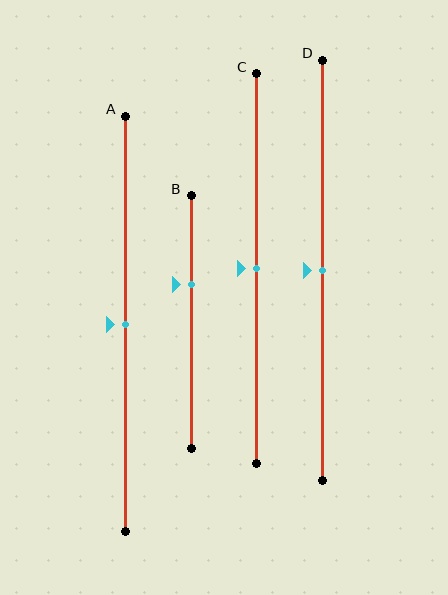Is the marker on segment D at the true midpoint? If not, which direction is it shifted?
Yes, the marker on segment D is at the true midpoint.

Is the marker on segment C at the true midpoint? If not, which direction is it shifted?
Yes, the marker on segment C is at the true midpoint.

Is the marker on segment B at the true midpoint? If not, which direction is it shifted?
No, the marker on segment B is shifted upward by about 15% of the segment length.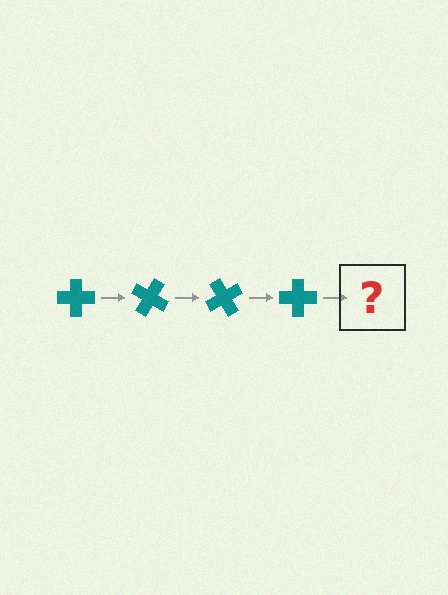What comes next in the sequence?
The next element should be a teal cross rotated 120 degrees.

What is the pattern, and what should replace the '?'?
The pattern is that the cross rotates 30 degrees each step. The '?' should be a teal cross rotated 120 degrees.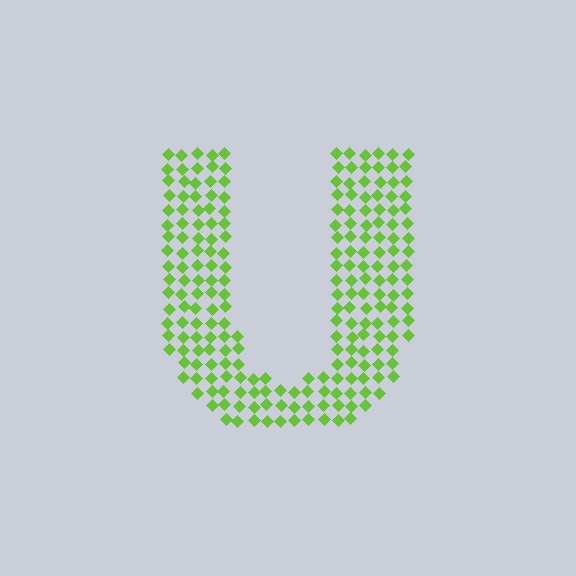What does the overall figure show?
The overall figure shows the letter U.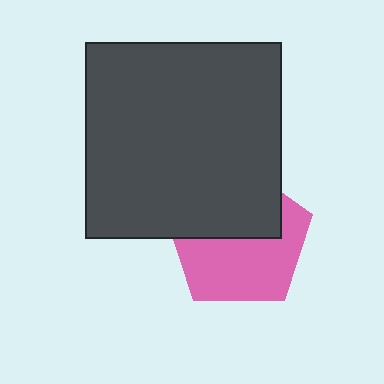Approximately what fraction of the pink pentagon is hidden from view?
Roughly 45% of the pink pentagon is hidden behind the dark gray square.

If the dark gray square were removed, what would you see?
You would see the complete pink pentagon.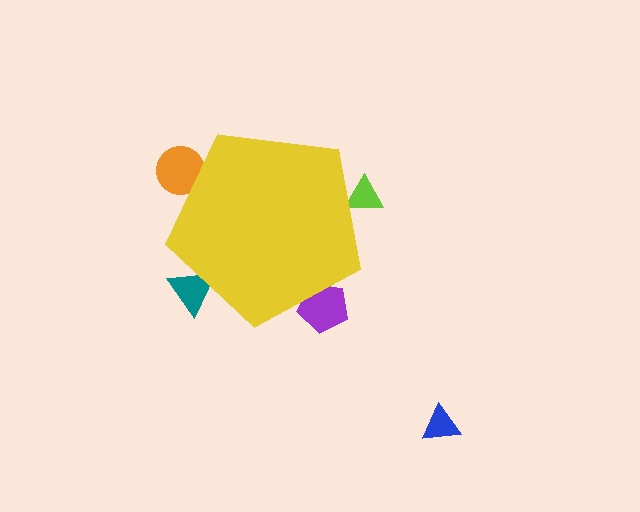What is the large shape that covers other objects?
A yellow pentagon.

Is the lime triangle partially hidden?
Yes, the lime triangle is partially hidden behind the yellow pentagon.